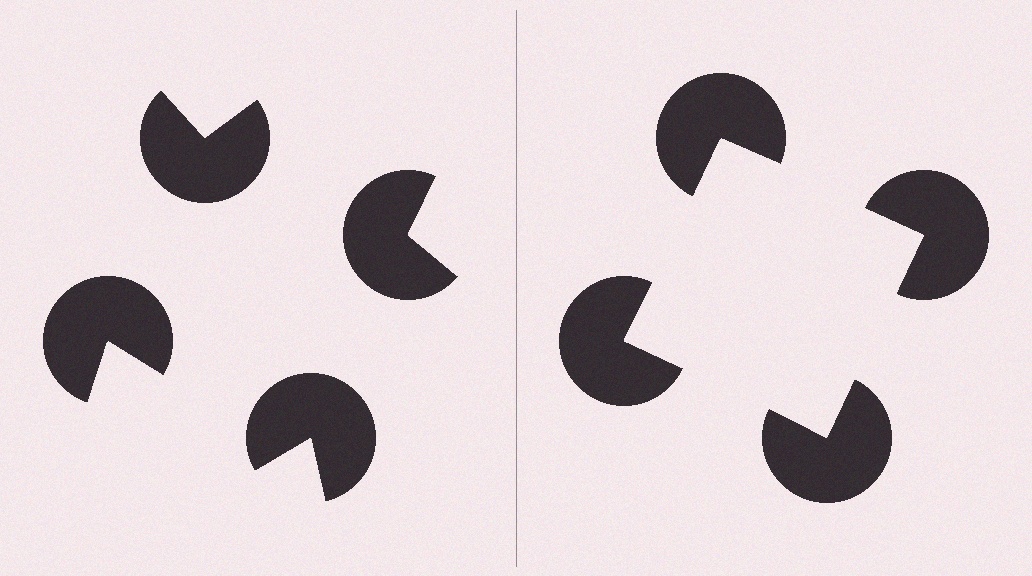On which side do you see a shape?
An illusory square appears on the right side. On the left side the wedge cuts are rotated, so no coherent shape forms.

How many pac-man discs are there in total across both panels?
8 — 4 on each side.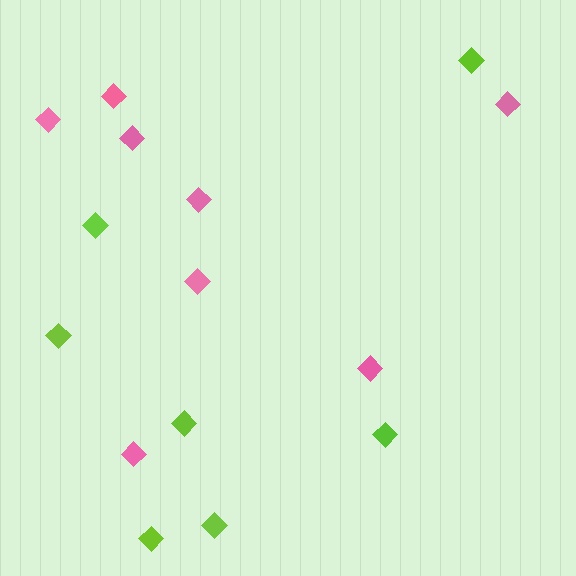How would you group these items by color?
There are 2 groups: one group of pink diamonds (8) and one group of lime diamonds (7).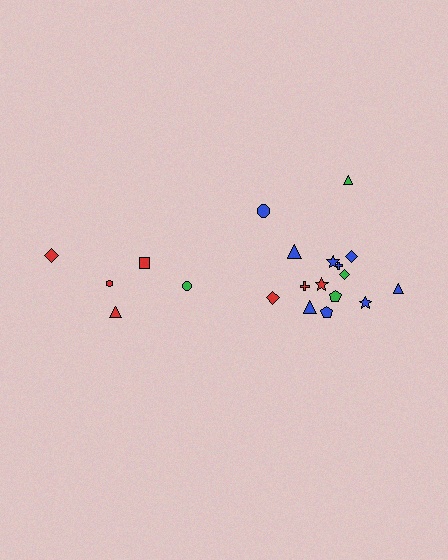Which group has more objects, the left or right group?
The right group.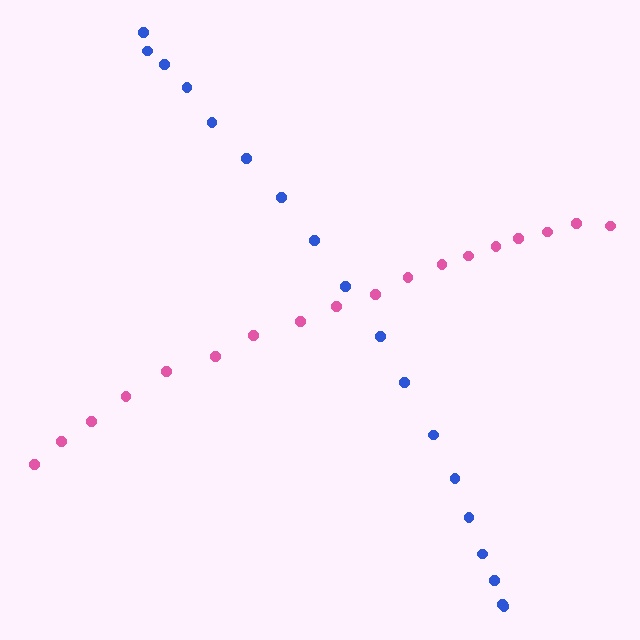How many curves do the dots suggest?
There are 2 distinct paths.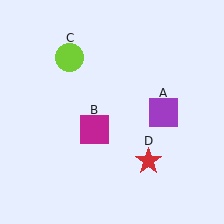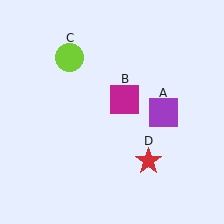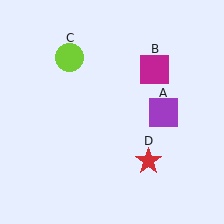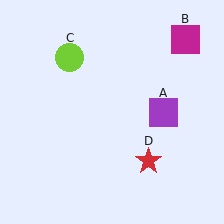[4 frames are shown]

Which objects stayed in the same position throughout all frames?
Purple square (object A) and lime circle (object C) and red star (object D) remained stationary.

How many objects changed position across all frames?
1 object changed position: magenta square (object B).